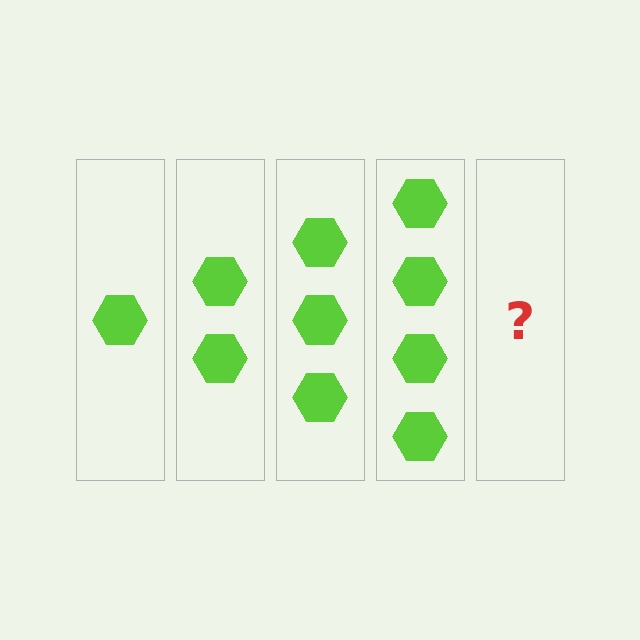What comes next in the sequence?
The next element should be 5 hexagons.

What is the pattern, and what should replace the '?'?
The pattern is that each step adds one more hexagon. The '?' should be 5 hexagons.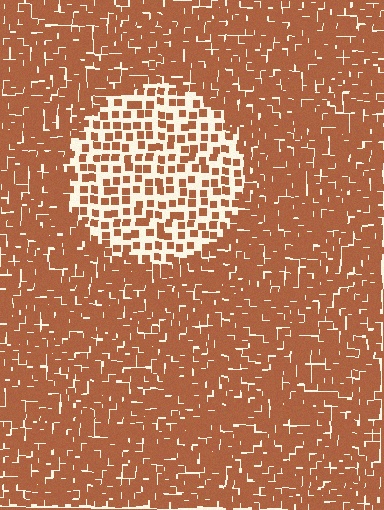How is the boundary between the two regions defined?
The boundary is defined by a change in element density (approximately 2.5x ratio). All elements are the same color, size, and shape.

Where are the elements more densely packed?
The elements are more densely packed outside the circle boundary.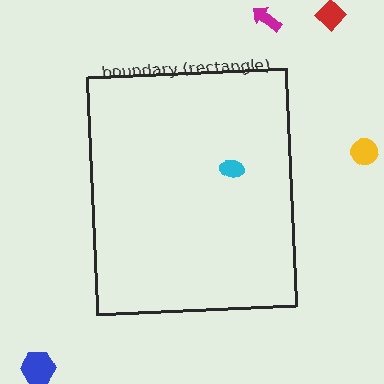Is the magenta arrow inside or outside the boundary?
Outside.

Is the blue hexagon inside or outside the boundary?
Outside.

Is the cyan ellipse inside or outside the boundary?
Inside.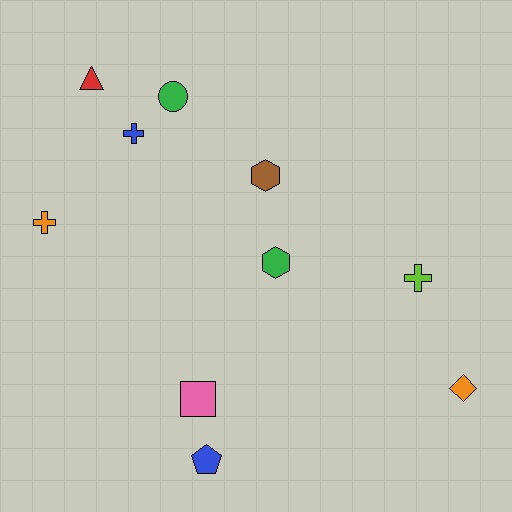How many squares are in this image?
There is 1 square.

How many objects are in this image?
There are 10 objects.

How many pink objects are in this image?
There is 1 pink object.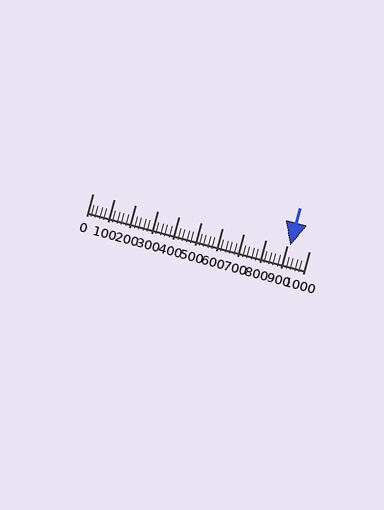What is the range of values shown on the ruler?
The ruler shows values from 0 to 1000.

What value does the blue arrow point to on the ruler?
The blue arrow points to approximately 912.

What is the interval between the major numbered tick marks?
The major tick marks are spaced 100 units apart.